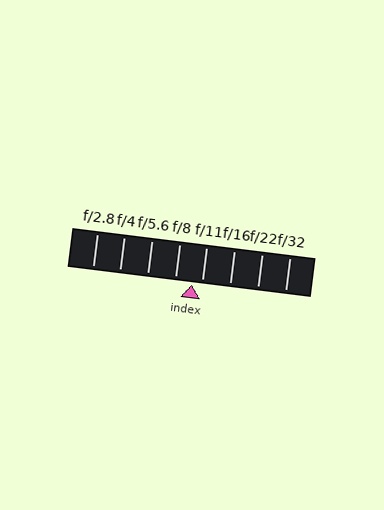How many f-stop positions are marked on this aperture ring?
There are 8 f-stop positions marked.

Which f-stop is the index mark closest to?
The index mark is closest to f/11.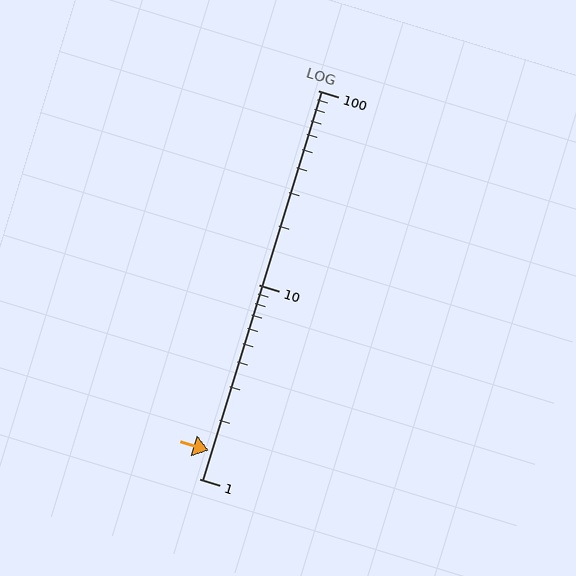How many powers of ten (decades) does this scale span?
The scale spans 2 decades, from 1 to 100.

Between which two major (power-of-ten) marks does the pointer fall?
The pointer is between 1 and 10.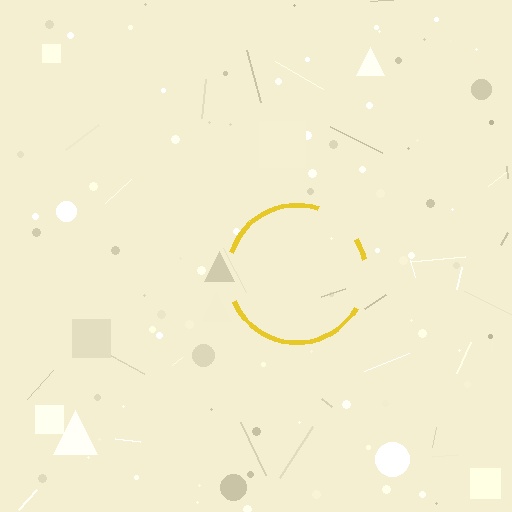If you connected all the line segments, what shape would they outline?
They would outline a circle.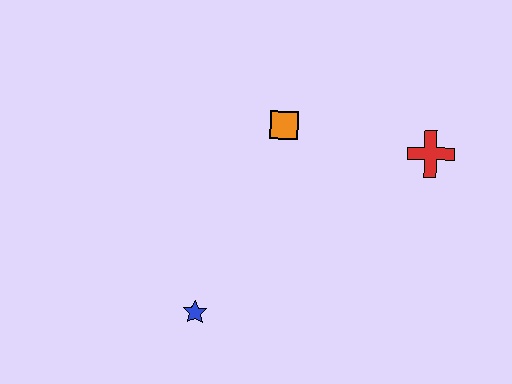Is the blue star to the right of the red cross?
No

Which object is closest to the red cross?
The orange square is closest to the red cross.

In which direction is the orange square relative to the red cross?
The orange square is to the left of the red cross.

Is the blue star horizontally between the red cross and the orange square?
No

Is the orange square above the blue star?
Yes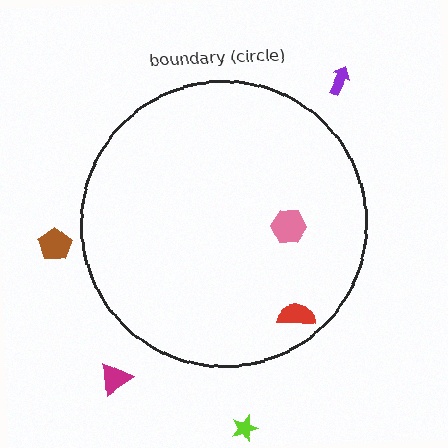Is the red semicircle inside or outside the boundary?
Inside.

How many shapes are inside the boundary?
2 inside, 4 outside.